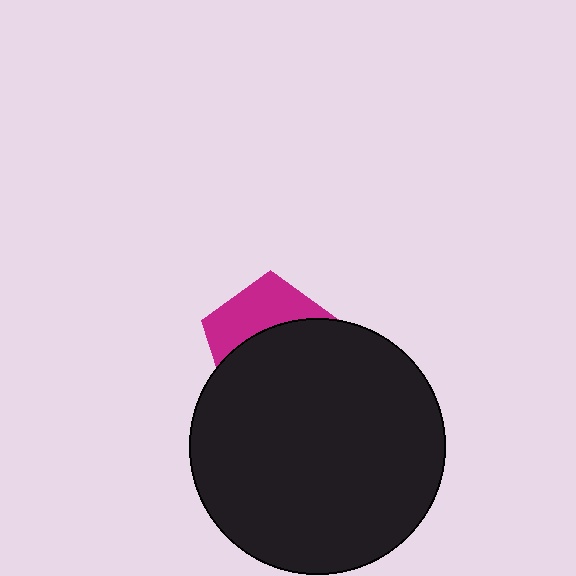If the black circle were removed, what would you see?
You would see the complete magenta pentagon.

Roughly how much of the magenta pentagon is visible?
A small part of it is visible (roughly 40%).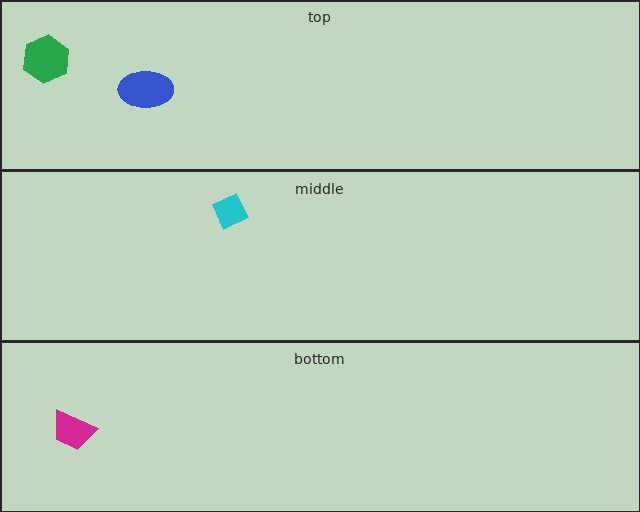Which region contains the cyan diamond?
The middle region.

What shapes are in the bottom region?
The magenta trapezoid.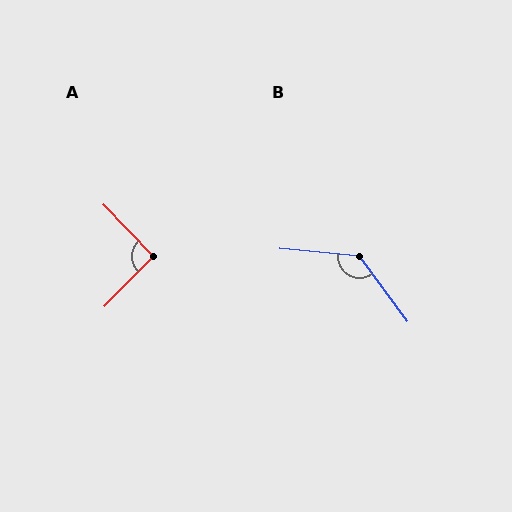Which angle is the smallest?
A, at approximately 91 degrees.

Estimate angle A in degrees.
Approximately 91 degrees.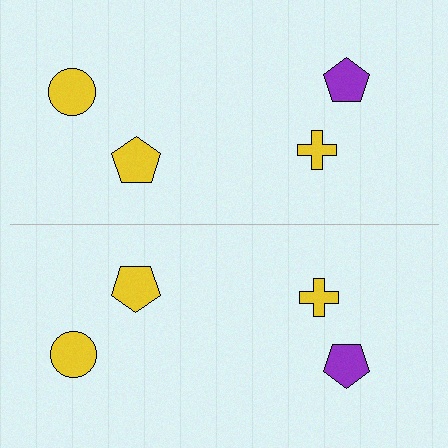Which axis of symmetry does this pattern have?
The pattern has a horizontal axis of symmetry running through the center of the image.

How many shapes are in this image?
There are 8 shapes in this image.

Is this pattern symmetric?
Yes, this pattern has bilateral (reflection) symmetry.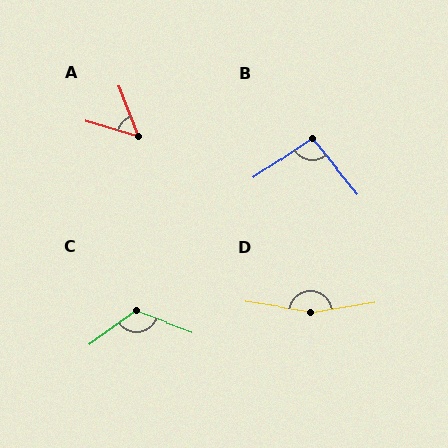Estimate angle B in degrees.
Approximately 95 degrees.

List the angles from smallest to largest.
A (53°), B (95°), C (123°), D (162°).